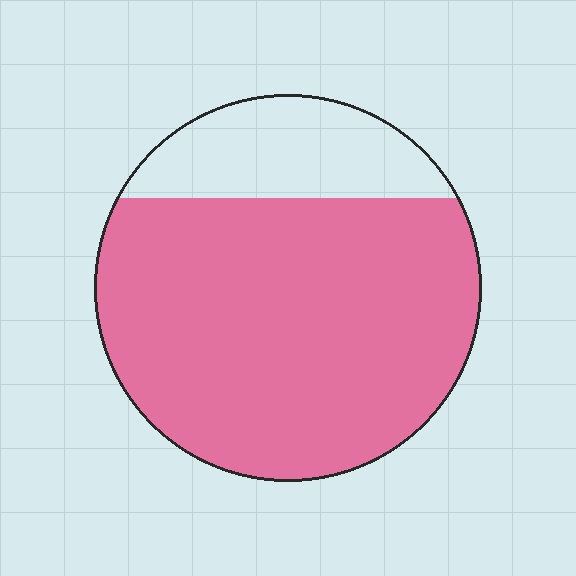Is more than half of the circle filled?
Yes.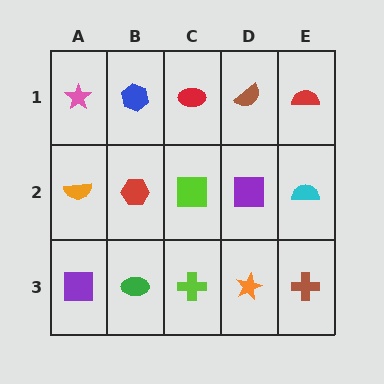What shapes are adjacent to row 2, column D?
A brown semicircle (row 1, column D), an orange star (row 3, column D), a lime square (row 2, column C), a cyan semicircle (row 2, column E).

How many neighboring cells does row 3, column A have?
2.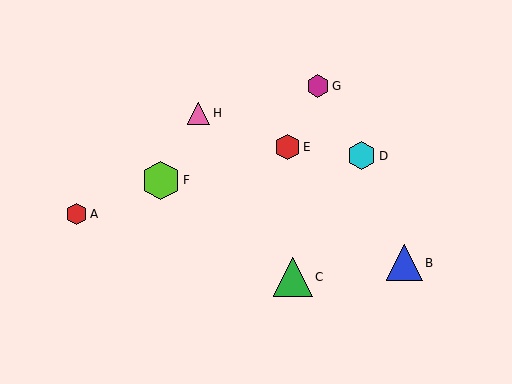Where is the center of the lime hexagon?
The center of the lime hexagon is at (161, 180).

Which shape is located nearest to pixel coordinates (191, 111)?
The pink triangle (labeled H) at (199, 113) is nearest to that location.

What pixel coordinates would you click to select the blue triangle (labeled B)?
Click at (404, 263) to select the blue triangle B.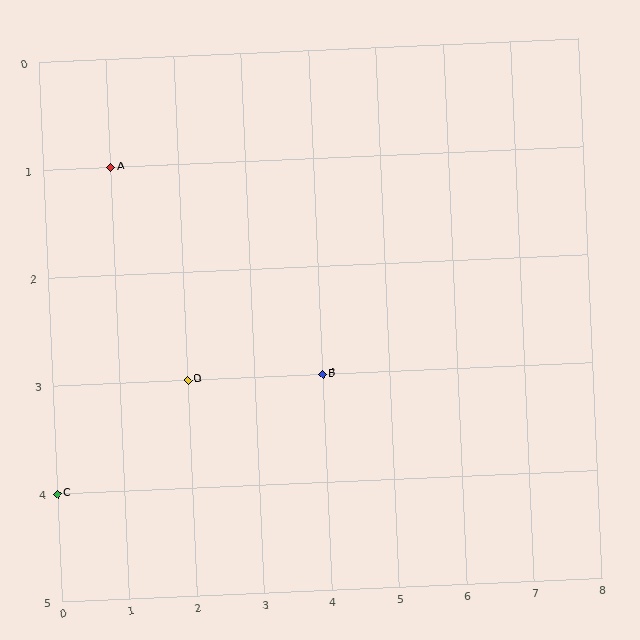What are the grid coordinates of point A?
Point A is at grid coordinates (1, 1).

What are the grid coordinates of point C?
Point C is at grid coordinates (0, 4).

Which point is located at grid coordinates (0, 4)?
Point C is at (0, 4).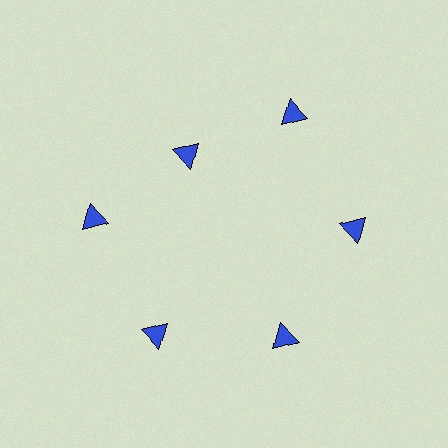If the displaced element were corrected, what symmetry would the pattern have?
It would have 6-fold rotational symmetry — the pattern would map onto itself every 60 degrees.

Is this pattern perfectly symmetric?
No. The 6 blue triangles are arranged in a ring, but one element near the 11 o'clock position is pulled inward toward the center, breaking the 6-fold rotational symmetry.